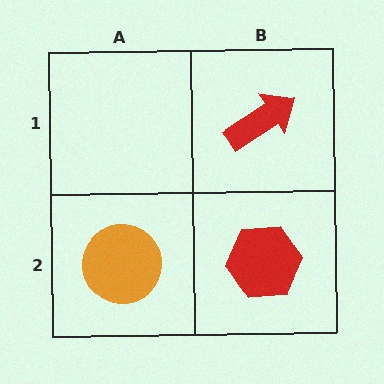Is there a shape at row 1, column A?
No, that cell is empty.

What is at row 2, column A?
An orange circle.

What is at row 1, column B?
A red arrow.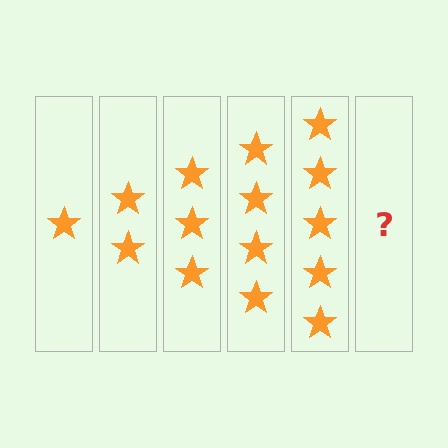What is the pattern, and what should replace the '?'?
The pattern is that each step adds one more star. The '?' should be 6 stars.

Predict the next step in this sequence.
The next step is 6 stars.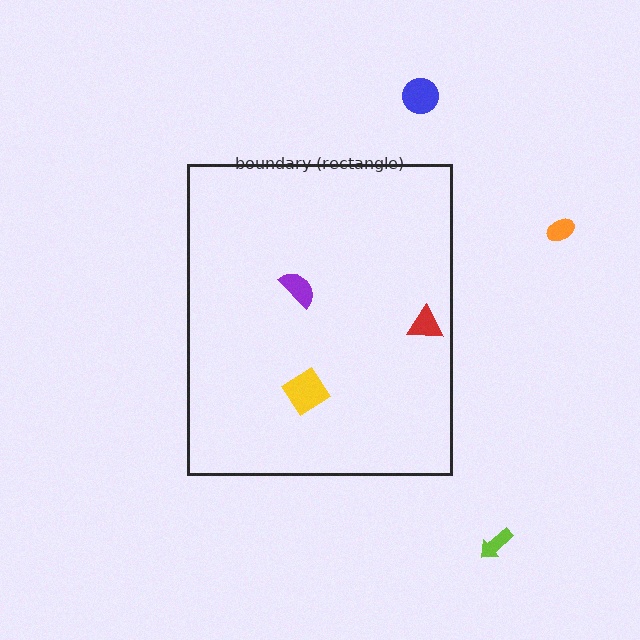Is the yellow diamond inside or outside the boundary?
Inside.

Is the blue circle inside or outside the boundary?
Outside.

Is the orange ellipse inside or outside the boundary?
Outside.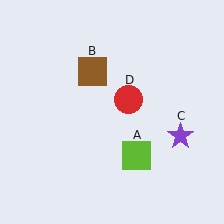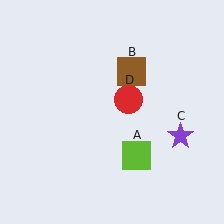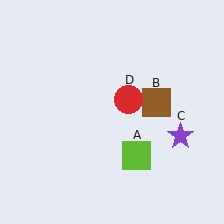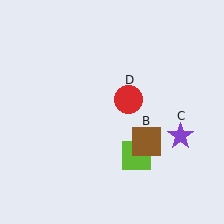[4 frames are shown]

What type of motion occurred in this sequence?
The brown square (object B) rotated clockwise around the center of the scene.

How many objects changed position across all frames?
1 object changed position: brown square (object B).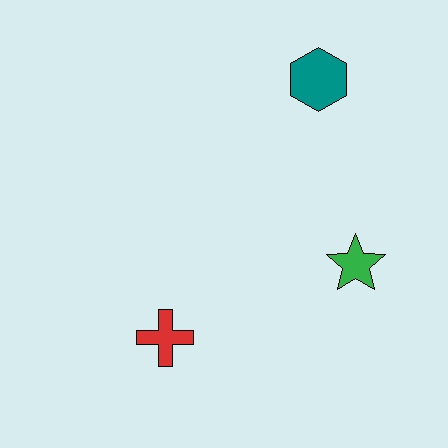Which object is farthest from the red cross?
The teal hexagon is farthest from the red cross.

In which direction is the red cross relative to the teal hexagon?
The red cross is below the teal hexagon.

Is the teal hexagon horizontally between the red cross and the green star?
Yes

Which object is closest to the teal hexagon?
The green star is closest to the teal hexagon.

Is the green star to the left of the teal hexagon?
No